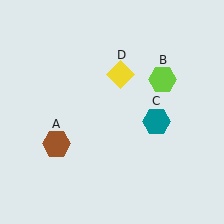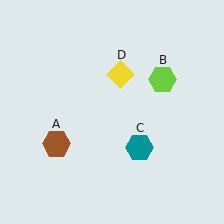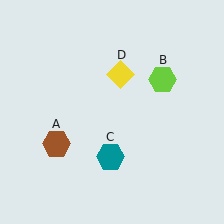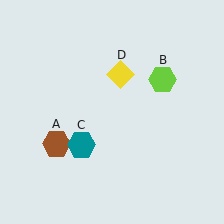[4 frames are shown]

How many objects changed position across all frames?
1 object changed position: teal hexagon (object C).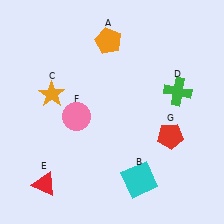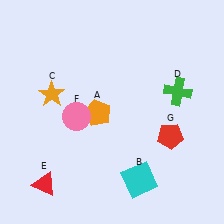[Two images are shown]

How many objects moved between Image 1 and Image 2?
1 object moved between the two images.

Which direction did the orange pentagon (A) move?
The orange pentagon (A) moved down.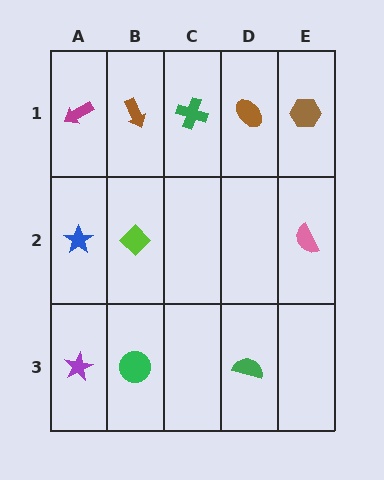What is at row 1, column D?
A brown ellipse.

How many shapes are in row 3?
3 shapes.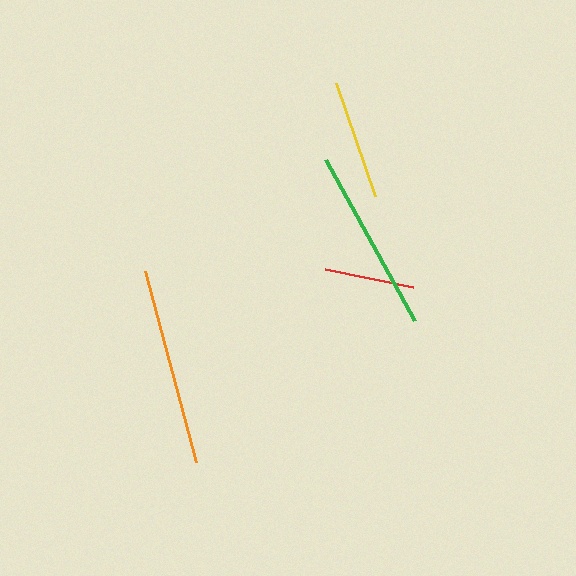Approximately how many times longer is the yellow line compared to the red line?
The yellow line is approximately 1.3 times the length of the red line.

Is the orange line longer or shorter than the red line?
The orange line is longer than the red line.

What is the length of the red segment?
The red segment is approximately 89 pixels long.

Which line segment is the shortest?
The red line is the shortest at approximately 89 pixels.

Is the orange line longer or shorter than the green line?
The orange line is longer than the green line.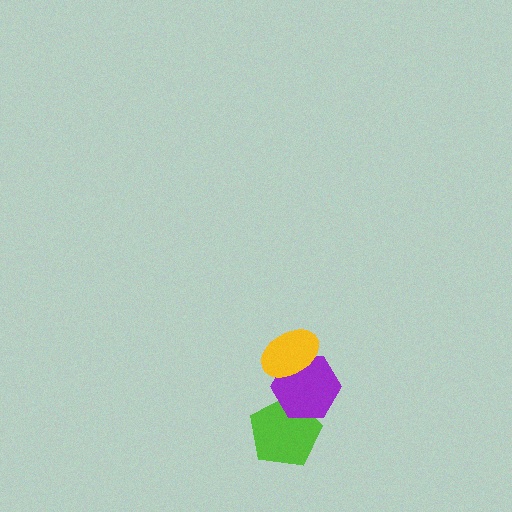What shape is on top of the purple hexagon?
The yellow ellipse is on top of the purple hexagon.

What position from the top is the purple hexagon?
The purple hexagon is 2nd from the top.